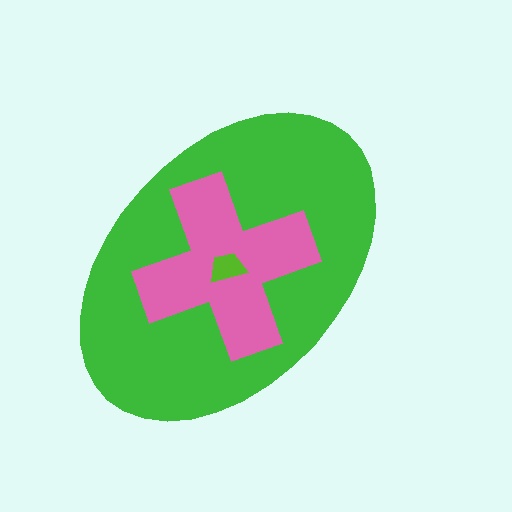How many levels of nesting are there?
3.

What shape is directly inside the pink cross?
The lime trapezoid.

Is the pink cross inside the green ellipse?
Yes.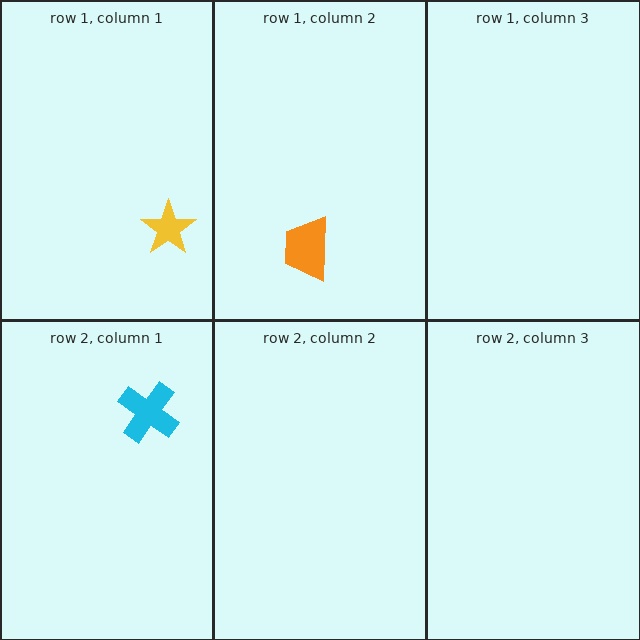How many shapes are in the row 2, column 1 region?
1.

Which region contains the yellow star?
The row 1, column 1 region.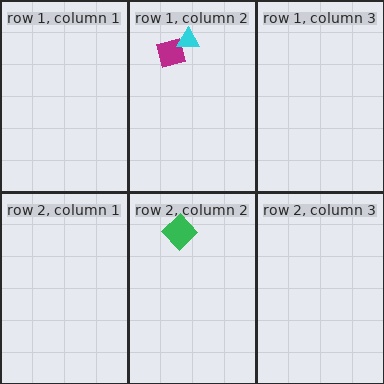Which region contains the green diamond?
The row 2, column 2 region.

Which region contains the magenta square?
The row 1, column 2 region.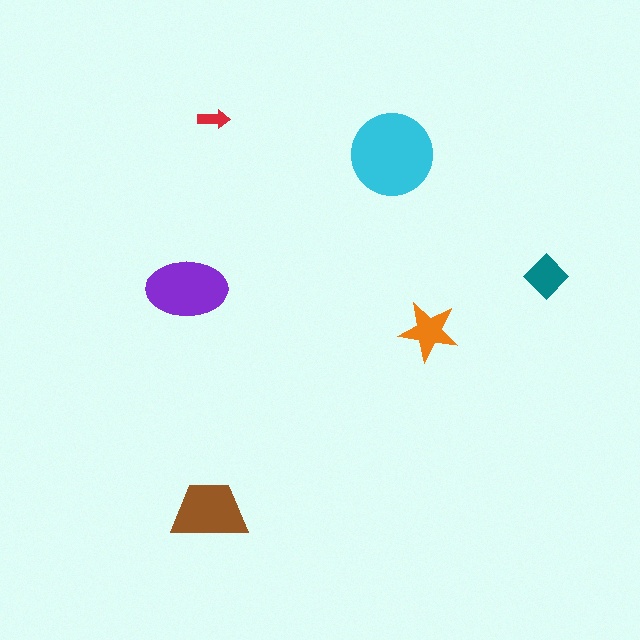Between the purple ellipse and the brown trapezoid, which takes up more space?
The purple ellipse.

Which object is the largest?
The cyan circle.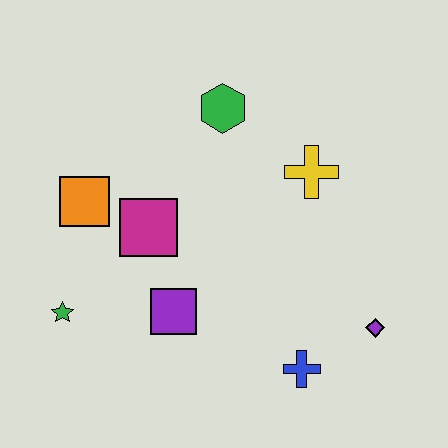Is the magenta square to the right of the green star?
Yes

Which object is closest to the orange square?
The magenta square is closest to the orange square.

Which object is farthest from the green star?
The purple diamond is farthest from the green star.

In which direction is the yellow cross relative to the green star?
The yellow cross is to the right of the green star.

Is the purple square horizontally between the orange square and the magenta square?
No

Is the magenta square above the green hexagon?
No